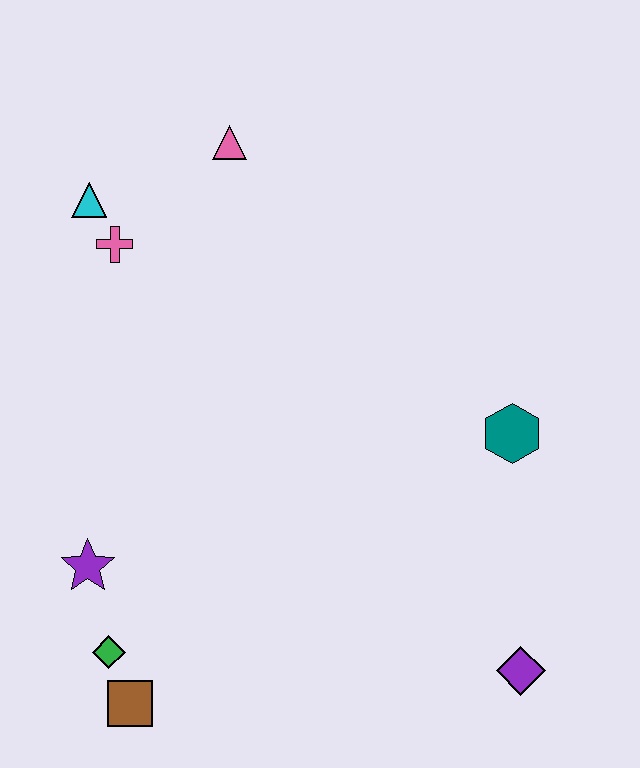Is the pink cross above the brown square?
Yes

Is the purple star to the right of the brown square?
No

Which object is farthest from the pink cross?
The purple diamond is farthest from the pink cross.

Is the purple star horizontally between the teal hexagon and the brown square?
No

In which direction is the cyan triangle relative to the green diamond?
The cyan triangle is above the green diamond.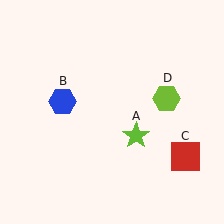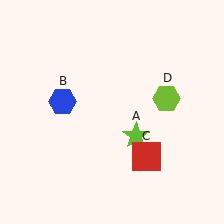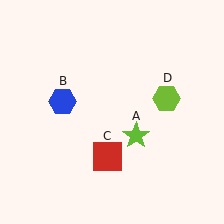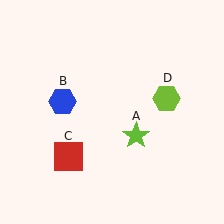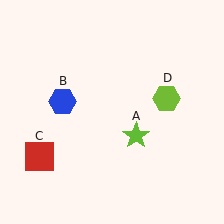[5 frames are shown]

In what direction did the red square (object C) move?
The red square (object C) moved left.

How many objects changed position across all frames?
1 object changed position: red square (object C).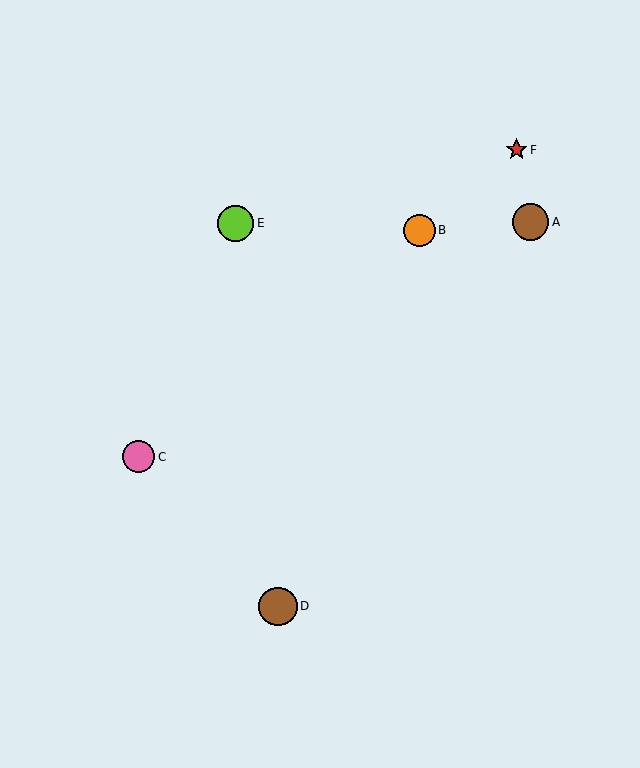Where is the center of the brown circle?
The center of the brown circle is at (530, 222).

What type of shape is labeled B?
Shape B is an orange circle.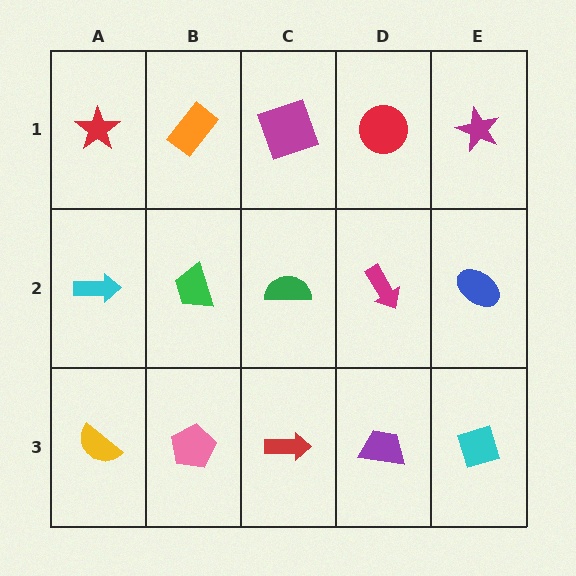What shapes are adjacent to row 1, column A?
A cyan arrow (row 2, column A), an orange rectangle (row 1, column B).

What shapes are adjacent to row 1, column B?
A green trapezoid (row 2, column B), a red star (row 1, column A), a magenta square (row 1, column C).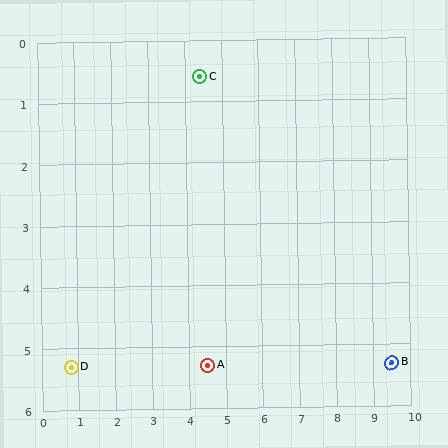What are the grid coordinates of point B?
Point B is at approximately (9.5, 5.3).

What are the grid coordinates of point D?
Point D is at approximately (0.8, 5.3).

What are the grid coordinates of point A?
Point A is at approximately (4.5, 5.3).